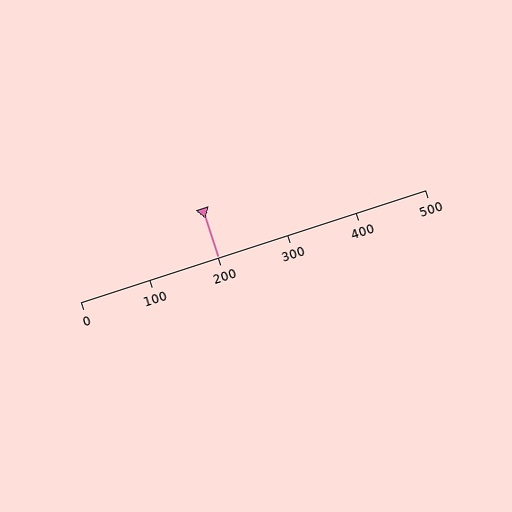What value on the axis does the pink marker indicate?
The marker indicates approximately 200.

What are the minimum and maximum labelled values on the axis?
The axis runs from 0 to 500.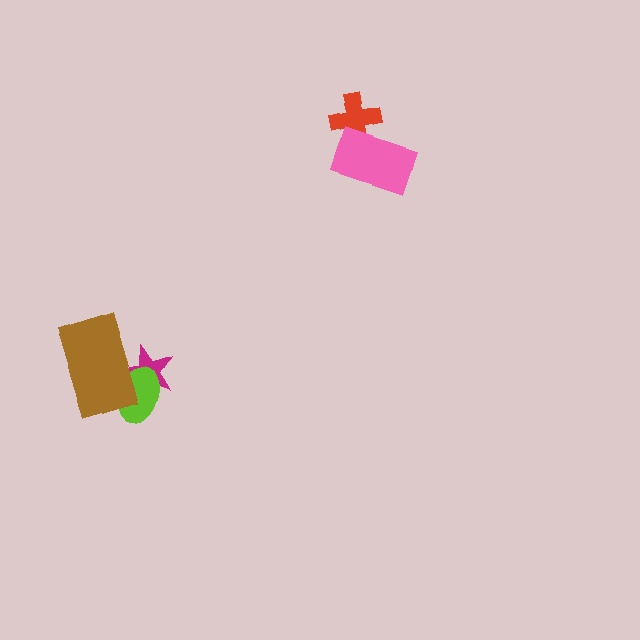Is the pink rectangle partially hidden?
No, no other shape covers it.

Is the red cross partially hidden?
Yes, it is partially covered by another shape.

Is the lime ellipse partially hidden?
Yes, it is partially covered by another shape.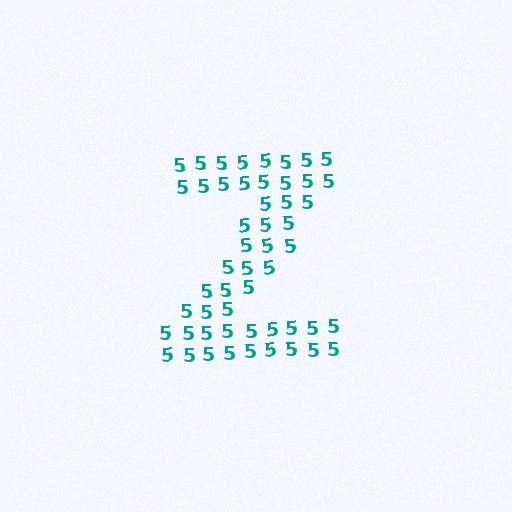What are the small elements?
The small elements are digit 5's.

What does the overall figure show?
The overall figure shows the letter Z.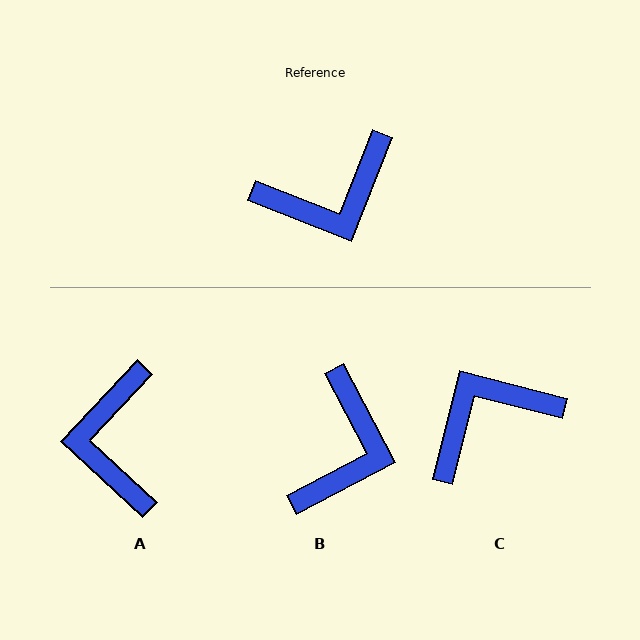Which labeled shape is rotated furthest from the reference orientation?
C, about 172 degrees away.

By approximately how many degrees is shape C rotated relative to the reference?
Approximately 172 degrees clockwise.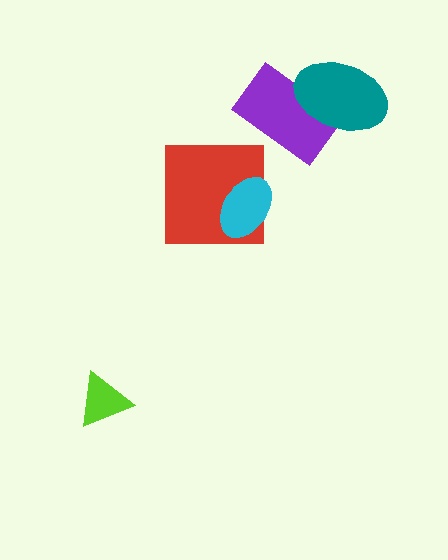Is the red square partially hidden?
Yes, it is partially covered by another shape.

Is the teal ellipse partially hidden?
No, no other shape covers it.